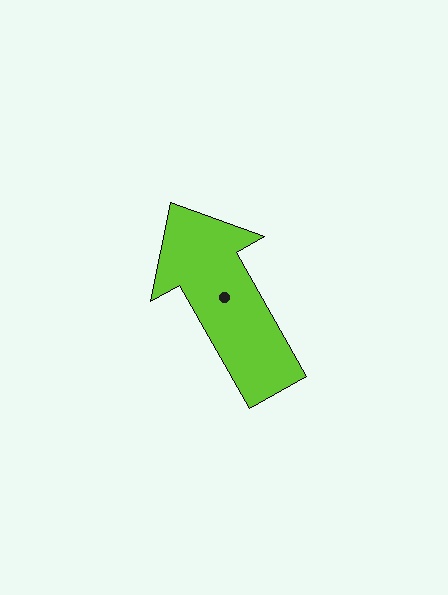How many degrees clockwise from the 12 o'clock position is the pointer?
Approximately 331 degrees.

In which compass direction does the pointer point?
Northwest.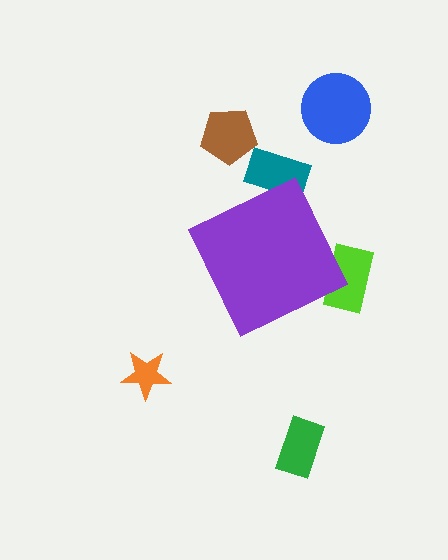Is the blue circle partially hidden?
No, the blue circle is fully visible.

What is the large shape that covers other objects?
A purple diamond.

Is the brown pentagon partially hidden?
No, the brown pentagon is fully visible.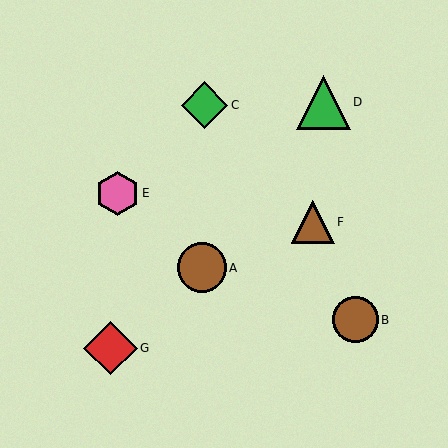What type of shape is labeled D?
Shape D is a green triangle.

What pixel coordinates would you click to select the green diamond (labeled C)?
Click at (205, 105) to select the green diamond C.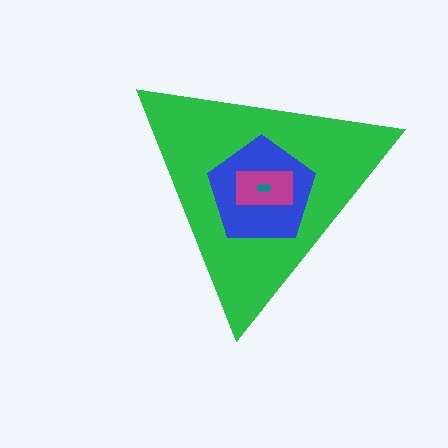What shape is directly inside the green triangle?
The blue pentagon.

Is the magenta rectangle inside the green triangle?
Yes.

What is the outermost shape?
The green triangle.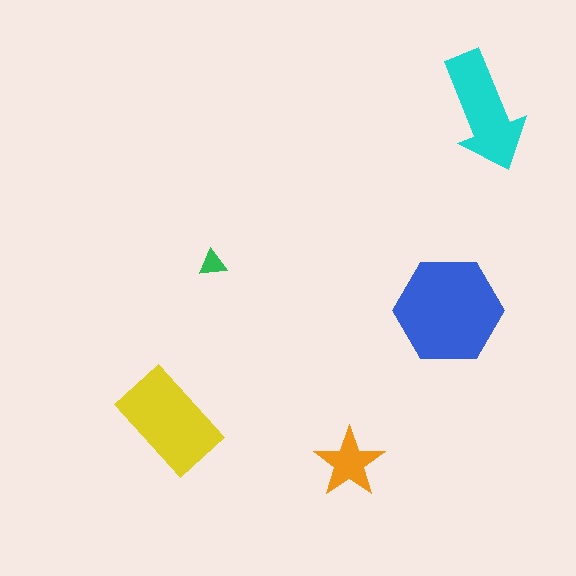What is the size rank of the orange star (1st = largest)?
4th.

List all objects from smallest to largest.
The green triangle, the orange star, the cyan arrow, the yellow rectangle, the blue hexagon.